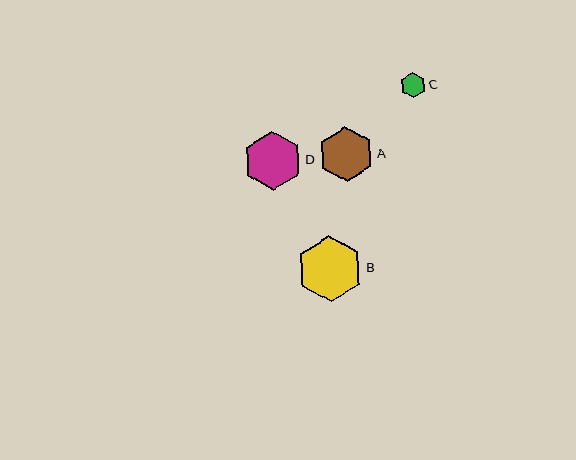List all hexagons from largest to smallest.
From largest to smallest: B, D, A, C.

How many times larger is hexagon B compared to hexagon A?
Hexagon B is approximately 1.2 times the size of hexagon A.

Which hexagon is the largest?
Hexagon B is the largest with a size of approximately 66 pixels.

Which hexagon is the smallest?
Hexagon C is the smallest with a size of approximately 26 pixels.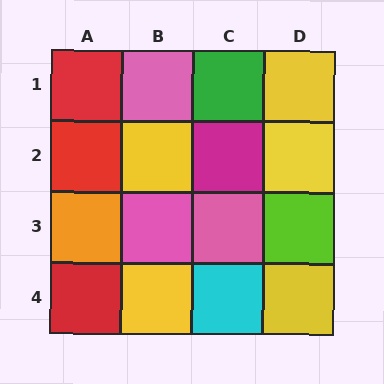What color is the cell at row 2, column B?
Yellow.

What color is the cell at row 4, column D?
Yellow.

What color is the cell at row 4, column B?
Yellow.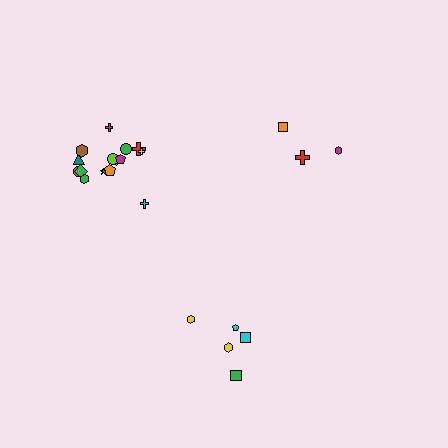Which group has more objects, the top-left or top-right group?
The top-left group.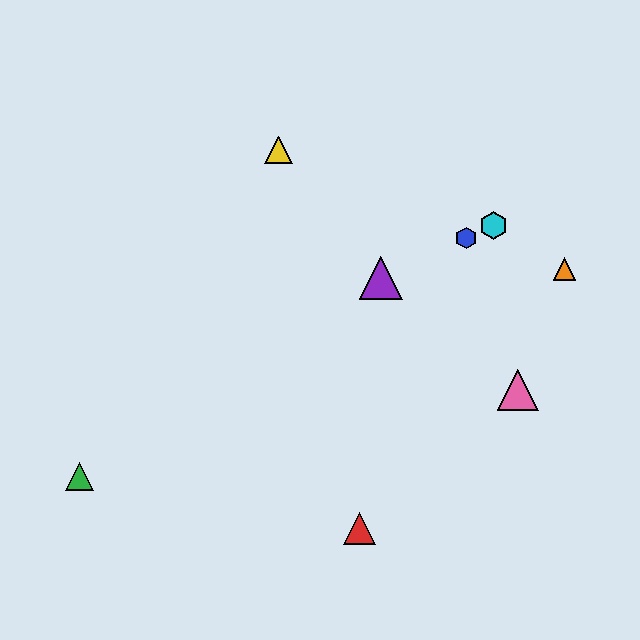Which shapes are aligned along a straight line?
The blue hexagon, the purple triangle, the cyan hexagon are aligned along a straight line.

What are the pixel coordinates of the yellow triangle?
The yellow triangle is at (279, 150).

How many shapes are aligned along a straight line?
3 shapes (the blue hexagon, the purple triangle, the cyan hexagon) are aligned along a straight line.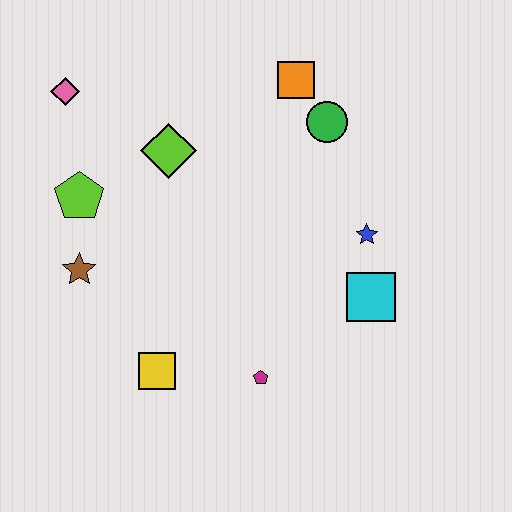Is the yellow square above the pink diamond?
No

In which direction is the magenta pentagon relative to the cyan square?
The magenta pentagon is to the left of the cyan square.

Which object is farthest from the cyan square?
The pink diamond is farthest from the cyan square.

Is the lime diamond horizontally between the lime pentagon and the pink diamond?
No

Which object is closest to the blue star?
The cyan square is closest to the blue star.